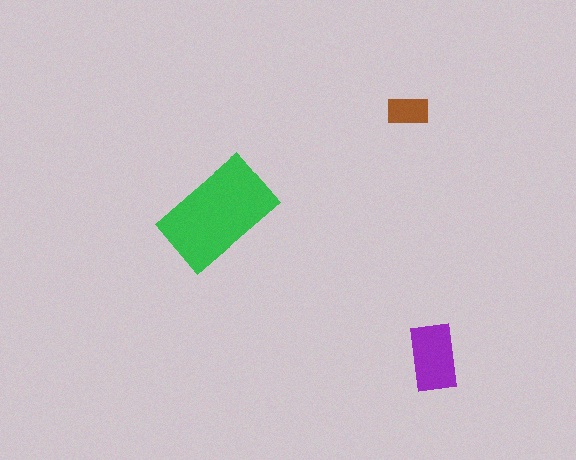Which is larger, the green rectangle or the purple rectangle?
The green one.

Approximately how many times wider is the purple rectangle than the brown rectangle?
About 1.5 times wider.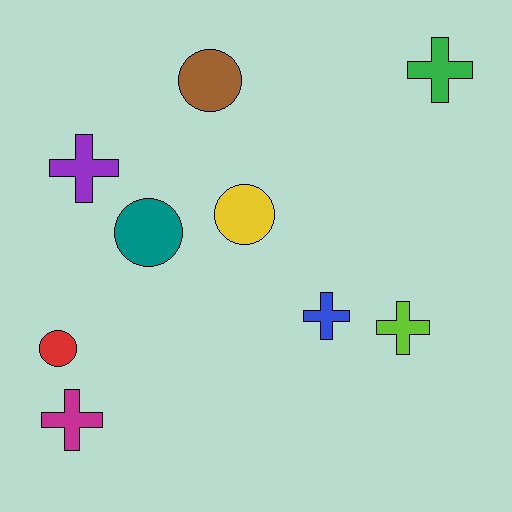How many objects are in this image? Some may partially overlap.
There are 9 objects.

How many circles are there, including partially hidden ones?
There are 4 circles.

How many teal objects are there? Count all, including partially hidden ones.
There is 1 teal object.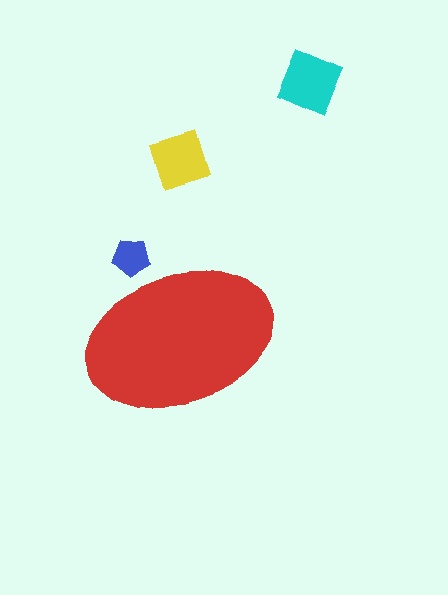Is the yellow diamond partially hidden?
No, the yellow diamond is fully visible.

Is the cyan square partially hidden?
No, the cyan square is fully visible.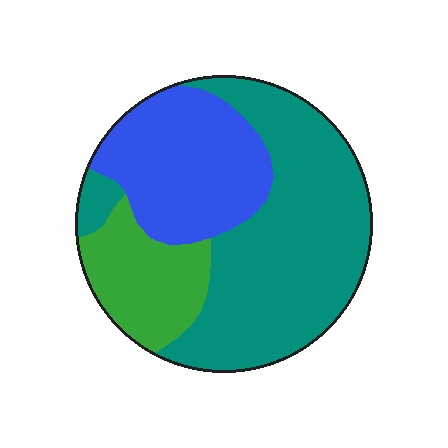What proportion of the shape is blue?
Blue covers around 30% of the shape.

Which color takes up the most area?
Teal, at roughly 55%.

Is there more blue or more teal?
Teal.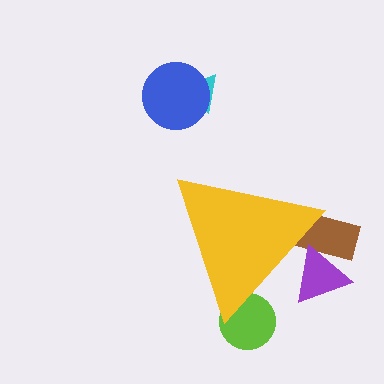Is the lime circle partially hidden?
Yes, the lime circle is partially hidden behind the yellow triangle.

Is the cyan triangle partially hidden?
No, the cyan triangle is fully visible.